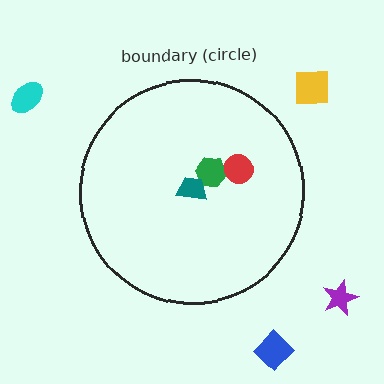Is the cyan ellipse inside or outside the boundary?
Outside.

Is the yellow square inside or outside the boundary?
Outside.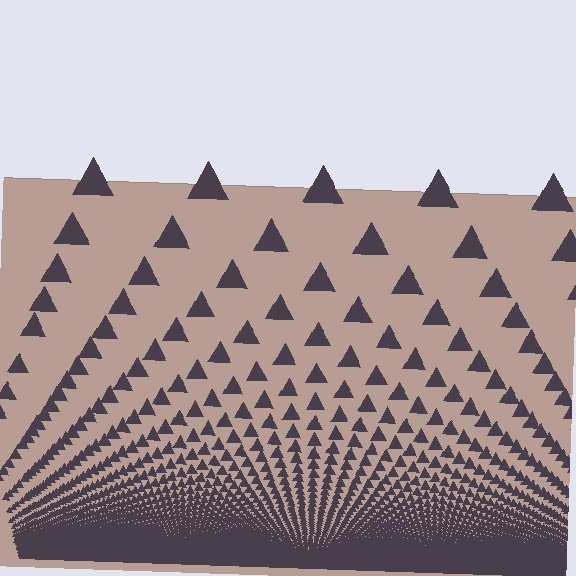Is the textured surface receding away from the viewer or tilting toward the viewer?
The surface appears to tilt toward the viewer. Texture elements get larger and sparser toward the top.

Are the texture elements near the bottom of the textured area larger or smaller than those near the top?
Smaller. The gradient is inverted — elements near the bottom are smaller and denser.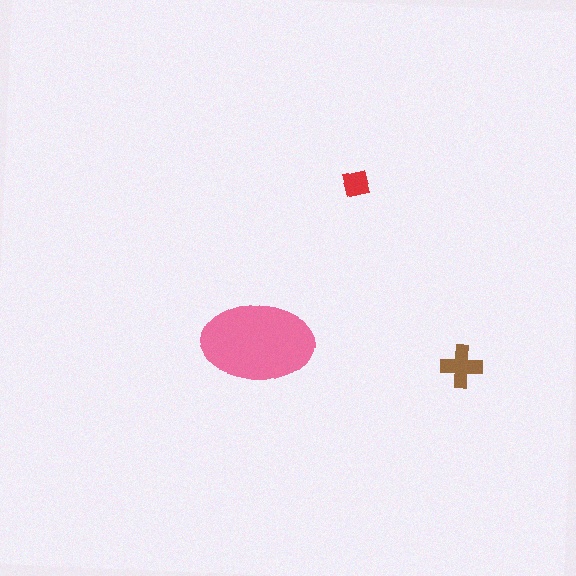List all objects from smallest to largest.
The red square, the brown cross, the pink ellipse.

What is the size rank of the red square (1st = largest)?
3rd.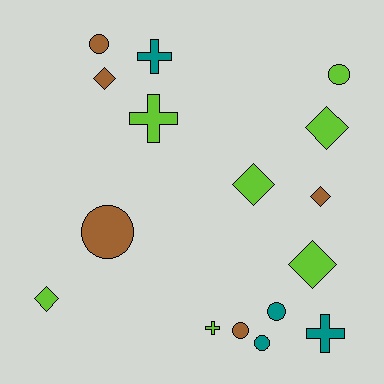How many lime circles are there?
There is 1 lime circle.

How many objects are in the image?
There are 16 objects.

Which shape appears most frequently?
Diamond, with 6 objects.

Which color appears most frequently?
Lime, with 7 objects.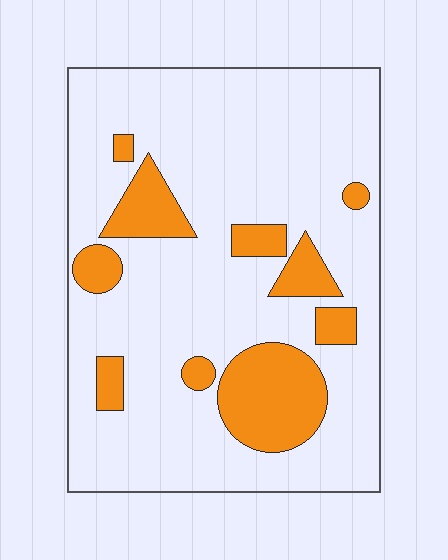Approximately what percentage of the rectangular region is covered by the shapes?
Approximately 20%.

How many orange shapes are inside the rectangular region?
10.